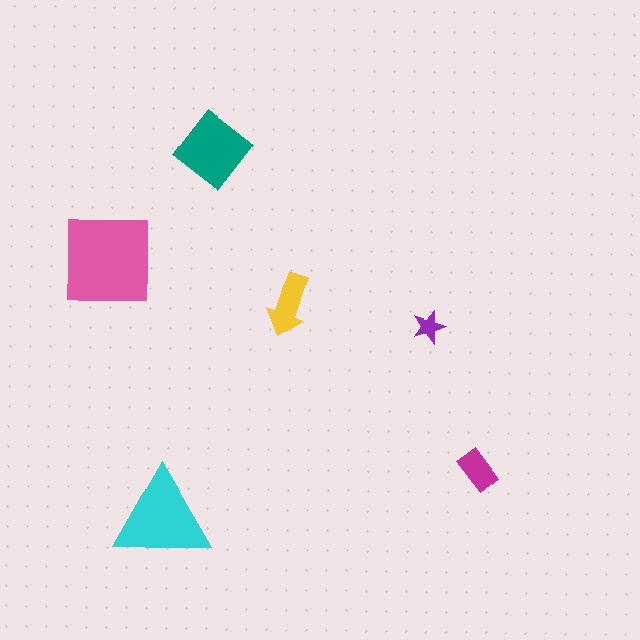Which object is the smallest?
The purple star.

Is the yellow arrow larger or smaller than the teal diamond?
Smaller.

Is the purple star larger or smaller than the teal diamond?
Smaller.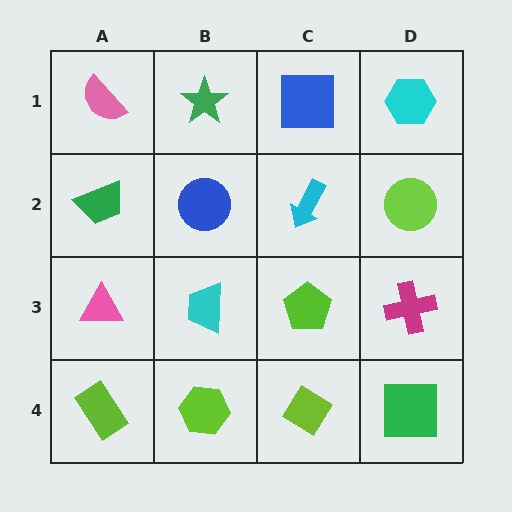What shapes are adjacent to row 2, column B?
A green star (row 1, column B), a cyan trapezoid (row 3, column B), a green trapezoid (row 2, column A), a cyan arrow (row 2, column C).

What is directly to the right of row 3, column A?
A cyan trapezoid.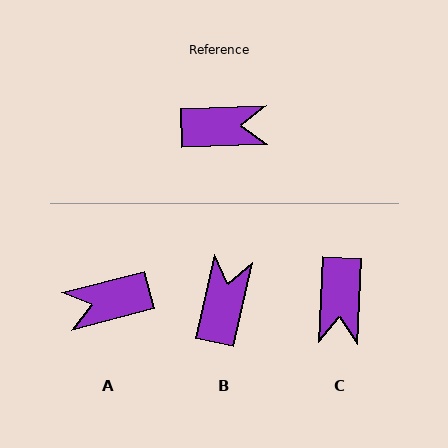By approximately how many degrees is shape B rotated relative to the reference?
Approximately 75 degrees counter-clockwise.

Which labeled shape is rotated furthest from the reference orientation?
A, about 168 degrees away.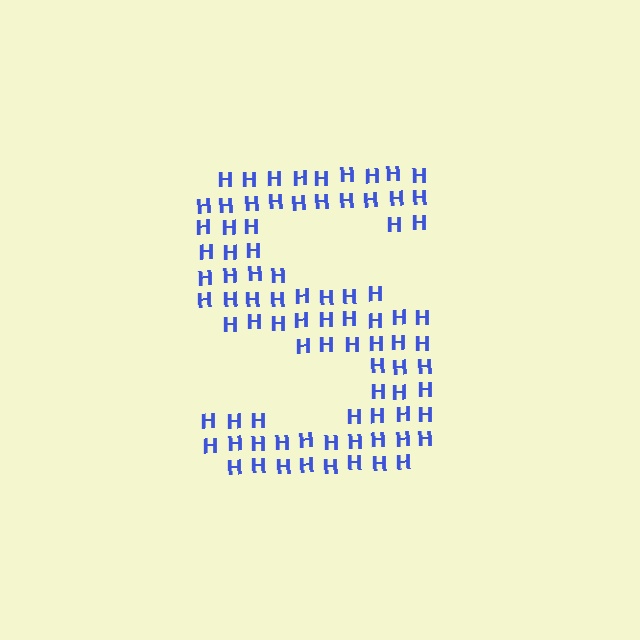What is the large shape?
The large shape is the letter S.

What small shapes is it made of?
It is made of small letter H's.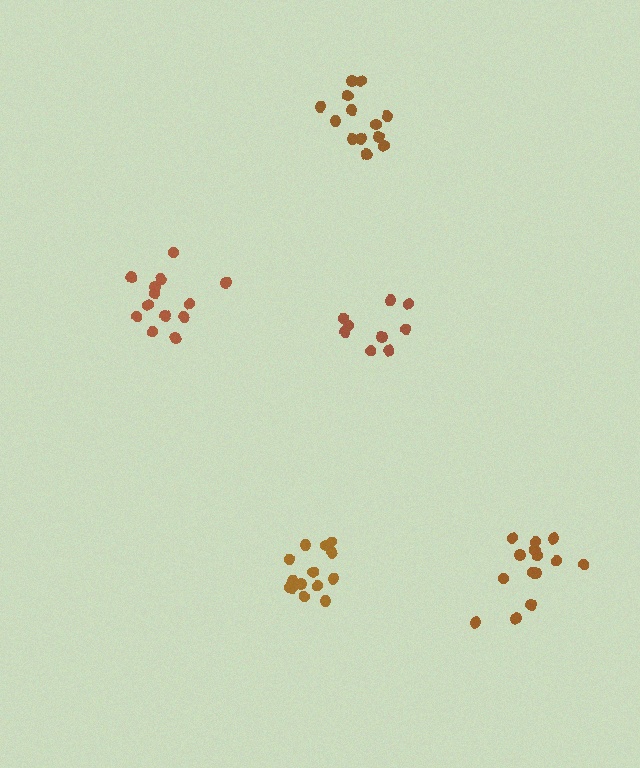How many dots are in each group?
Group 1: 9 dots, Group 2: 15 dots, Group 3: 14 dots, Group 4: 13 dots, Group 5: 13 dots (64 total).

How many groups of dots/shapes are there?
There are 5 groups.